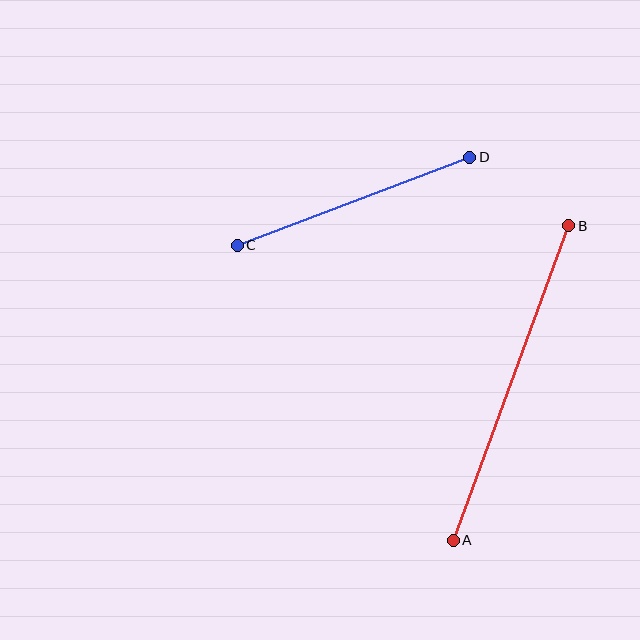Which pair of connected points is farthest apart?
Points A and B are farthest apart.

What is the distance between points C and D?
The distance is approximately 249 pixels.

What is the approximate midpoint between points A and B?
The midpoint is at approximately (511, 383) pixels.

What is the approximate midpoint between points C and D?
The midpoint is at approximately (353, 201) pixels.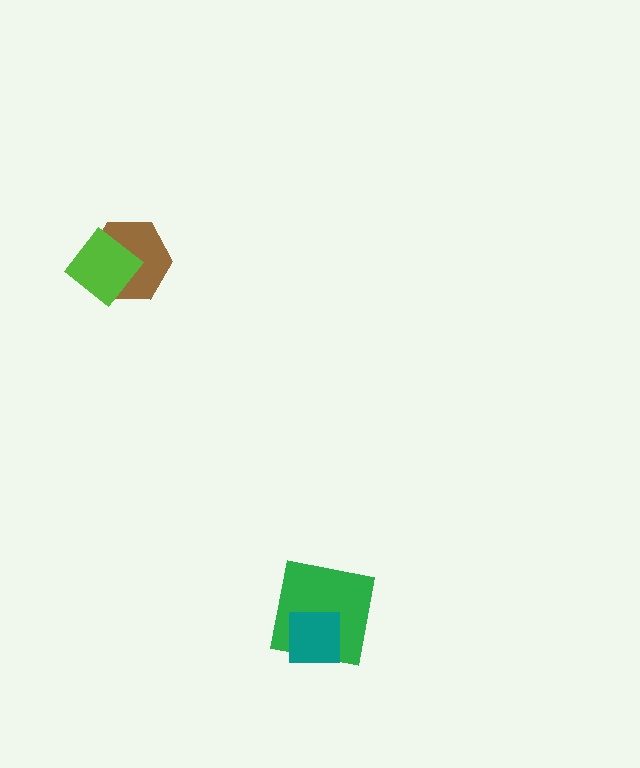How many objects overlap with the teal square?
1 object overlaps with the teal square.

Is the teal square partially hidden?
No, no other shape covers it.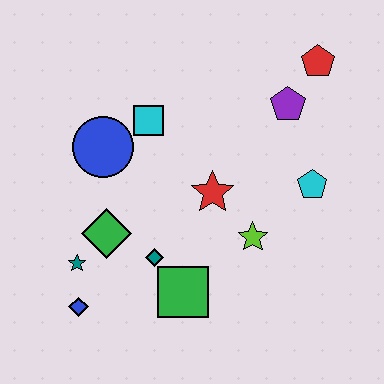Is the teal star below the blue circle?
Yes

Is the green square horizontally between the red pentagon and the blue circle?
Yes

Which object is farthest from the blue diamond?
The red pentagon is farthest from the blue diamond.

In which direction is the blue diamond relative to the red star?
The blue diamond is to the left of the red star.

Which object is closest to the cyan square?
The blue circle is closest to the cyan square.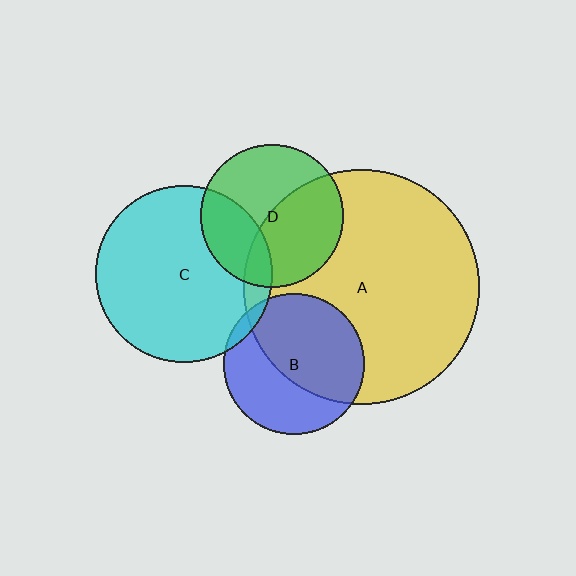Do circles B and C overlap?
Yes.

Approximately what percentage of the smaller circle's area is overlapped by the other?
Approximately 5%.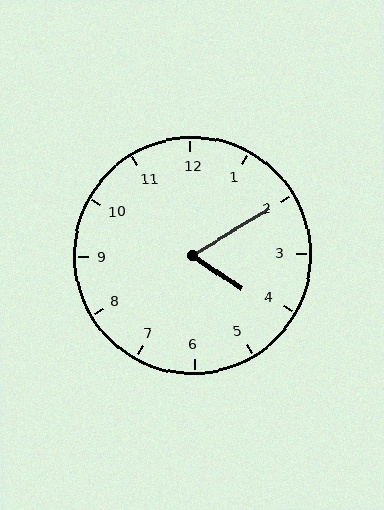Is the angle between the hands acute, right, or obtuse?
It is acute.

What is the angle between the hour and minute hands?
Approximately 65 degrees.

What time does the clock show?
4:10.